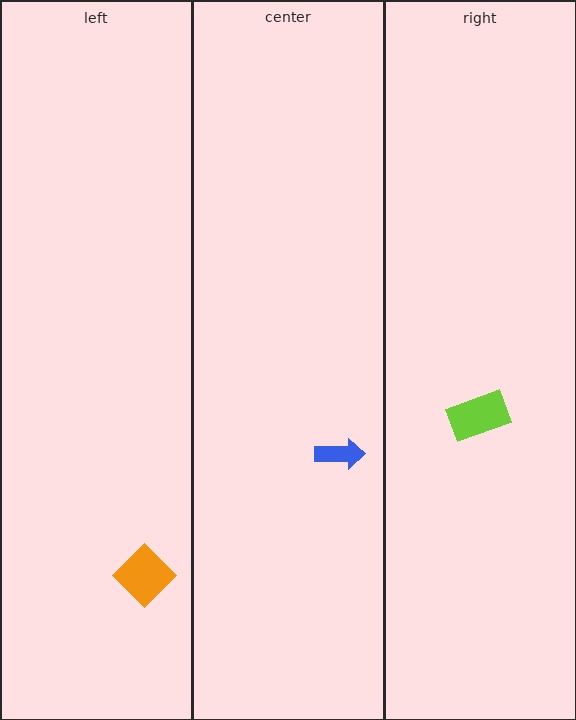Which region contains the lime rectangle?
The right region.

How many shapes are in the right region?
1.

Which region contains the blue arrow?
The center region.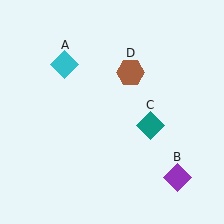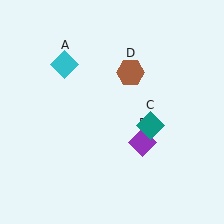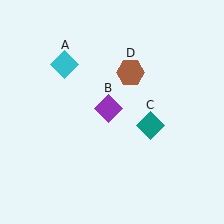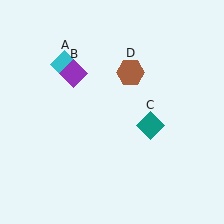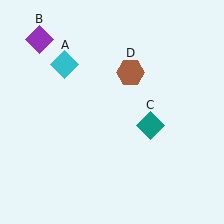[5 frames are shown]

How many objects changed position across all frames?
1 object changed position: purple diamond (object B).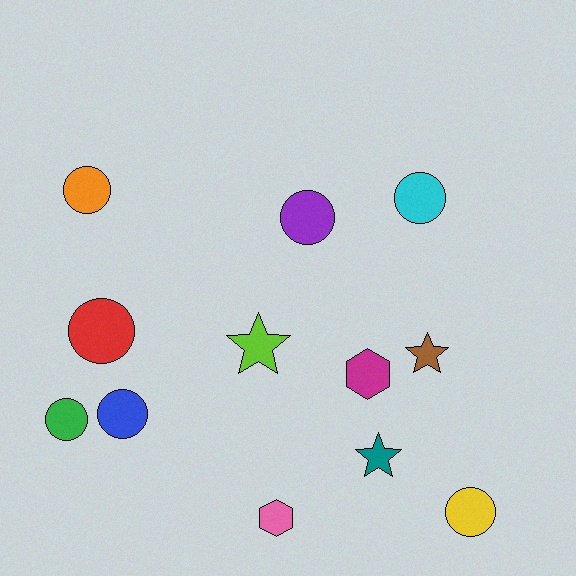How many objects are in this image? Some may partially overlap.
There are 12 objects.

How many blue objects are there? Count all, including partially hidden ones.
There is 1 blue object.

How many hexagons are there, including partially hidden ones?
There are 2 hexagons.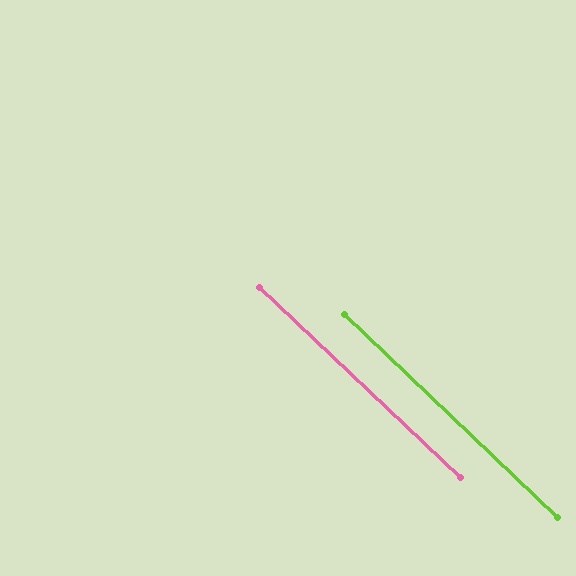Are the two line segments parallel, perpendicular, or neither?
Parallel — their directions differ by only 0.1°.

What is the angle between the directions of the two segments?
Approximately 0 degrees.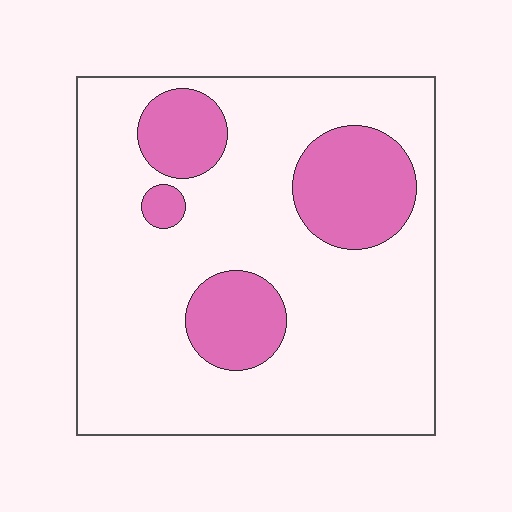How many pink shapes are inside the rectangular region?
4.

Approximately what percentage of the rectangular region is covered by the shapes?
Approximately 20%.